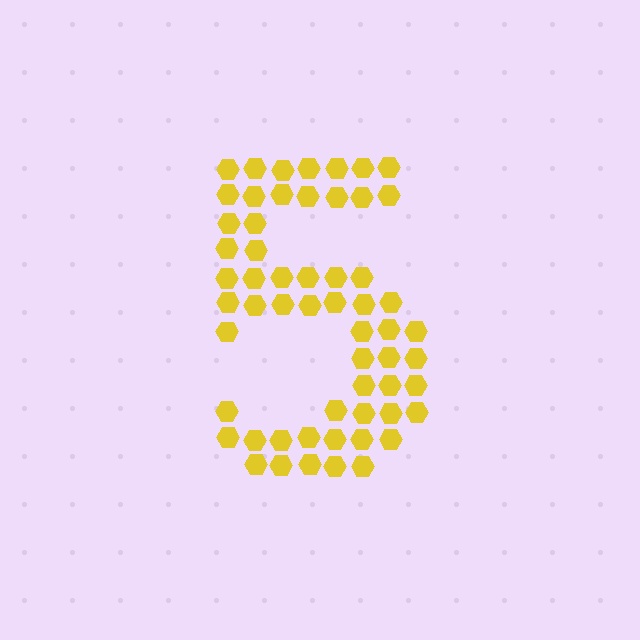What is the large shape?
The large shape is the digit 5.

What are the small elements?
The small elements are hexagons.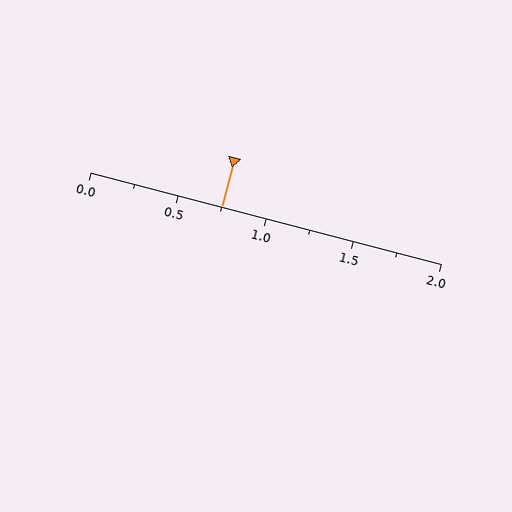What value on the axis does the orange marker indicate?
The marker indicates approximately 0.75.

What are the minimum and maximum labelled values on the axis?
The axis runs from 0.0 to 2.0.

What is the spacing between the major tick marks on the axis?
The major ticks are spaced 0.5 apart.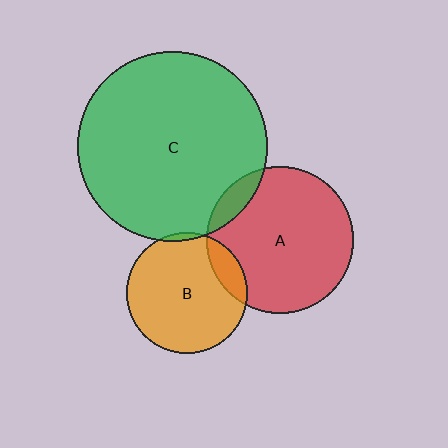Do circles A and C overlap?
Yes.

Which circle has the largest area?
Circle C (green).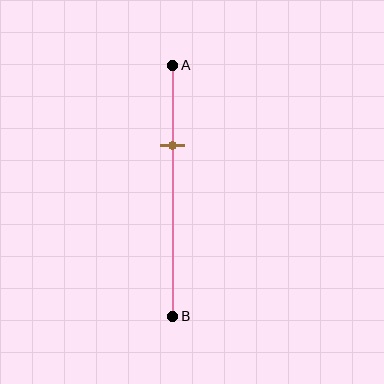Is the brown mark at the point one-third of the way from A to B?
Yes, the mark is approximately at the one-third point.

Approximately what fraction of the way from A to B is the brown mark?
The brown mark is approximately 30% of the way from A to B.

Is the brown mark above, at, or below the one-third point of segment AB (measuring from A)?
The brown mark is approximately at the one-third point of segment AB.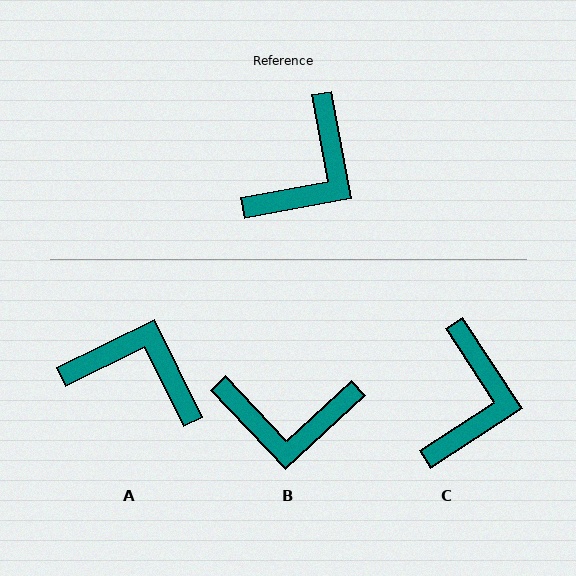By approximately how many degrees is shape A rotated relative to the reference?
Approximately 106 degrees counter-clockwise.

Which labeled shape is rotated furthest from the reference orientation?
A, about 106 degrees away.